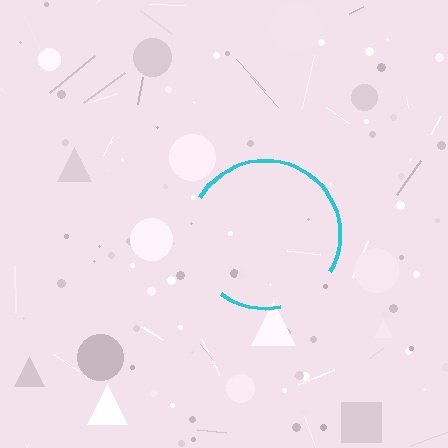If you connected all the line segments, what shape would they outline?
They would outline a circle.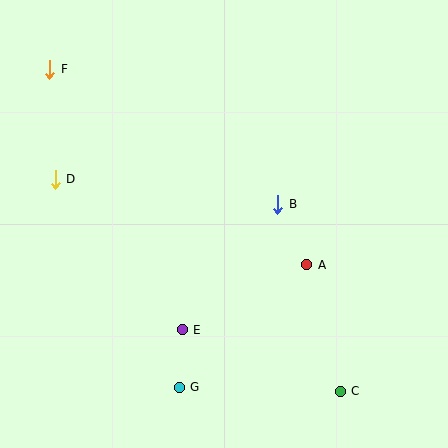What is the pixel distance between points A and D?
The distance between A and D is 265 pixels.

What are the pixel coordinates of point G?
Point G is at (179, 387).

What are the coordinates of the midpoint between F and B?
The midpoint between F and B is at (164, 137).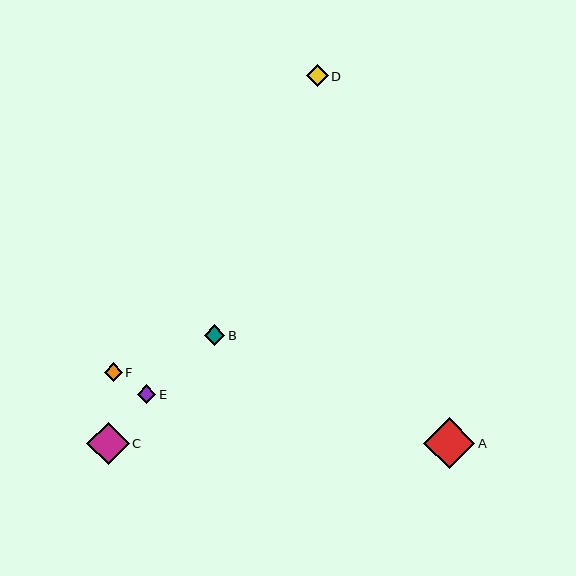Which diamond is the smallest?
Diamond F is the smallest with a size of approximately 18 pixels.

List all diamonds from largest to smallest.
From largest to smallest: A, C, D, B, E, F.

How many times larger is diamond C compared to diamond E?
Diamond C is approximately 2.3 times the size of diamond E.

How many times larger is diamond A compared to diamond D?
Diamond A is approximately 2.3 times the size of diamond D.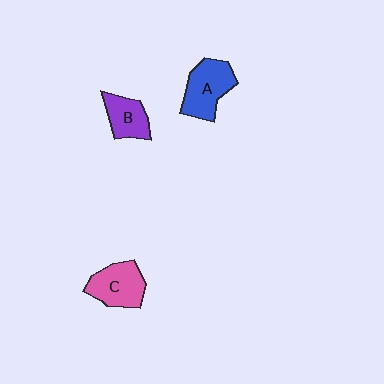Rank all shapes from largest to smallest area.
From largest to smallest: A (blue), C (pink), B (purple).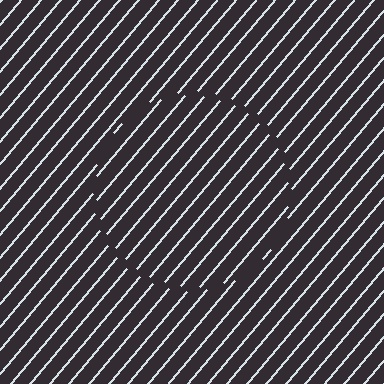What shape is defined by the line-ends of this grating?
An illusory circle. The interior of the shape contains the same grating, shifted by half a period — the contour is defined by the phase discontinuity where line-ends from the inner and outer gratings abut.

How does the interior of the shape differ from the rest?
The interior of the shape contains the same grating, shifted by half a period — the contour is defined by the phase discontinuity where line-ends from the inner and outer gratings abut.